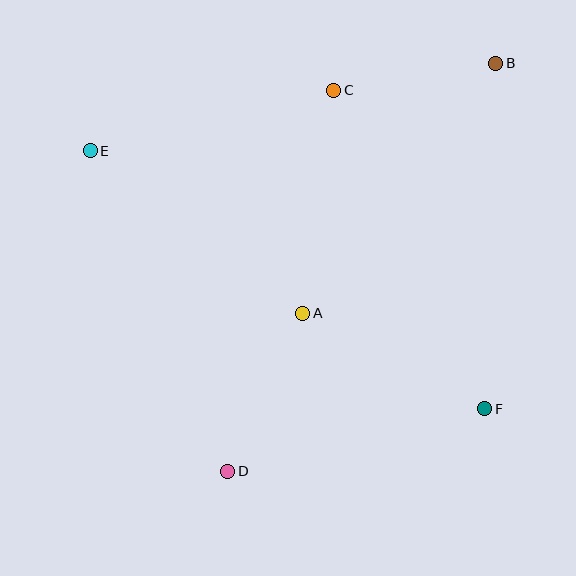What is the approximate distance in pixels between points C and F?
The distance between C and F is approximately 353 pixels.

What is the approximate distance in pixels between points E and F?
The distance between E and F is approximately 472 pixels.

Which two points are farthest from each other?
Points B and D are farthest from each other.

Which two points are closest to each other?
Points B and C are closest to each other.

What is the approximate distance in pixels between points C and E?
The distance between C and E is approximately 251 pixels.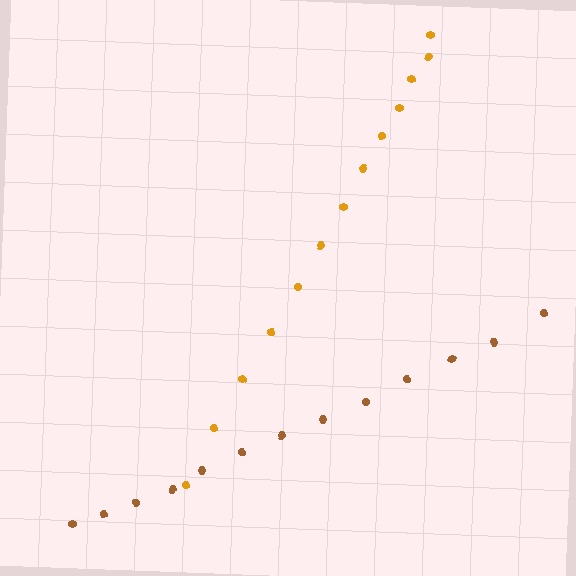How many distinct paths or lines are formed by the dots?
There are 2 distinct paths.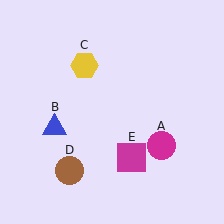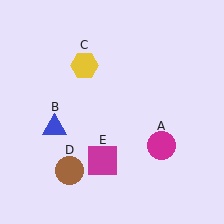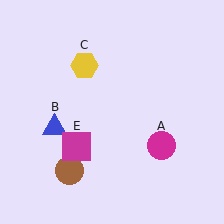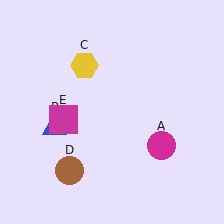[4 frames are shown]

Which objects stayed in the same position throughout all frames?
Magenta circle (object A) and blue triangle (object B) and yellow hexagon (object C) and brown circle (object D) remained stationary.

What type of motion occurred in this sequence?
The magenta square (object E) rotated clockwise around the center of the scene.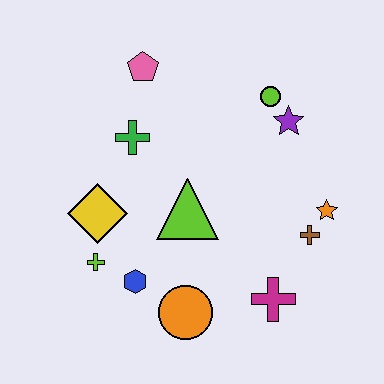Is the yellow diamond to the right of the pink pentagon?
No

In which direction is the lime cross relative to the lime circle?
The lime cross is to the left of the lime circle.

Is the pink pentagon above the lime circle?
Yes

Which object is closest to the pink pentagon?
The green cross is closest to the pink pentagon.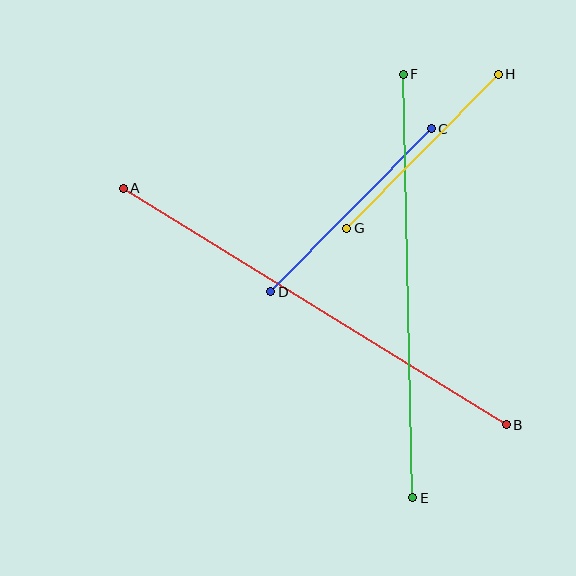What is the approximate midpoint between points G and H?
The midpoint is at approximately (422, 151) pixels.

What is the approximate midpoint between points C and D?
The midpoint is at approximately (351, 210) pixels.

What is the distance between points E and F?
The distance is approximately 424 pixels.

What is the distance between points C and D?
The distance is approximately 229 pixels.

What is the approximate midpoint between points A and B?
The midpoint is at approximately (315, 307) pixels.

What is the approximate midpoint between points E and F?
The midpoint is at approximately (408, 286) pixels.